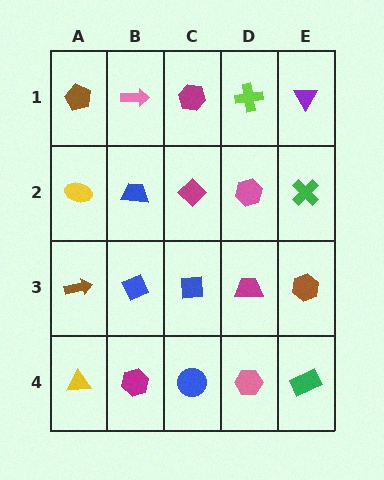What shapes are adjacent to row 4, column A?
A brown arrow (row 3, column A), a magenta hexagon (row 4, column B).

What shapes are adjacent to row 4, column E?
A brown hexagon (row 3, column E), a pink hexagon (row 4, column D).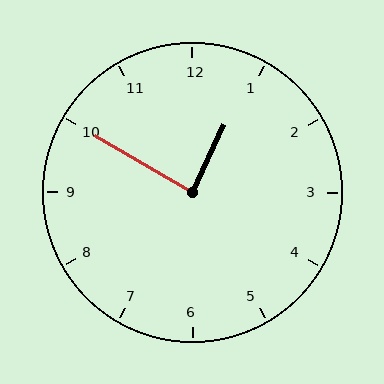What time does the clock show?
12:50.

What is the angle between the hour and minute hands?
Approximately 85 degrees.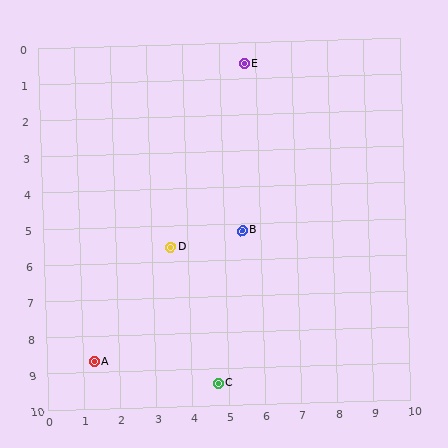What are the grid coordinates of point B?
Point B is at approximately (5.5, 5.2).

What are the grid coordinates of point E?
Point E is at approximately (5.7, 0.6).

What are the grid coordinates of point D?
Point D is at approximately (3.5, 5.6).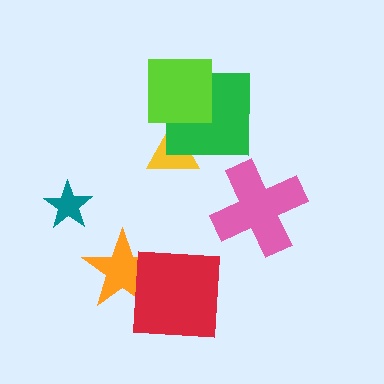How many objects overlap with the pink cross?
0 objects overlap with the pink cross.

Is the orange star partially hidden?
Yes, it is partially covered by another shape.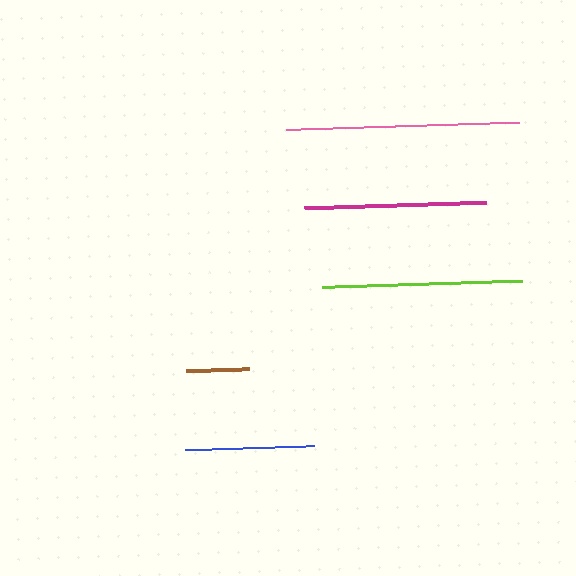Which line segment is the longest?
The pink line is the longest at approximately 233 pixels.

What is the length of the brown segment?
The brown segment is approximately 64 pixels long.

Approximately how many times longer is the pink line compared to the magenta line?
The pink line is approximately 1.3 times the length of the magenta line.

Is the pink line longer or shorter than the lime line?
The pink line is longer than the lime line.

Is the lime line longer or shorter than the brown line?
The lime line is longer than the brown line.